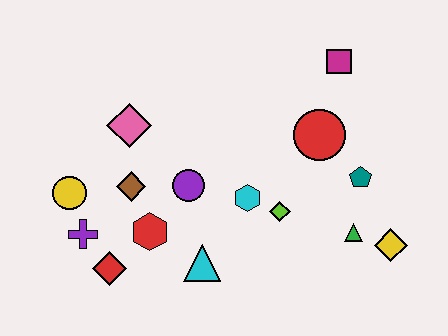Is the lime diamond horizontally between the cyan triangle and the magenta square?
Yes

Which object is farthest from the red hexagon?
The magenta square is farthest from the red hexagon.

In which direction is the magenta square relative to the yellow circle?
The magenta square is to the right of the yellow circle.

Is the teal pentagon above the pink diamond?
No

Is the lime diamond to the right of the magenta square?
No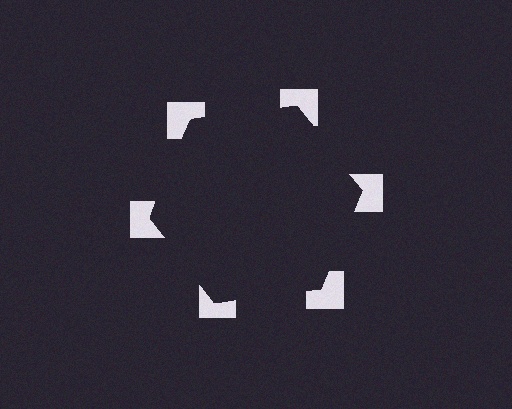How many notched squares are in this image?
There are 6 — one at each vertex of the illusory hexagon.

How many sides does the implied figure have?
6 sides.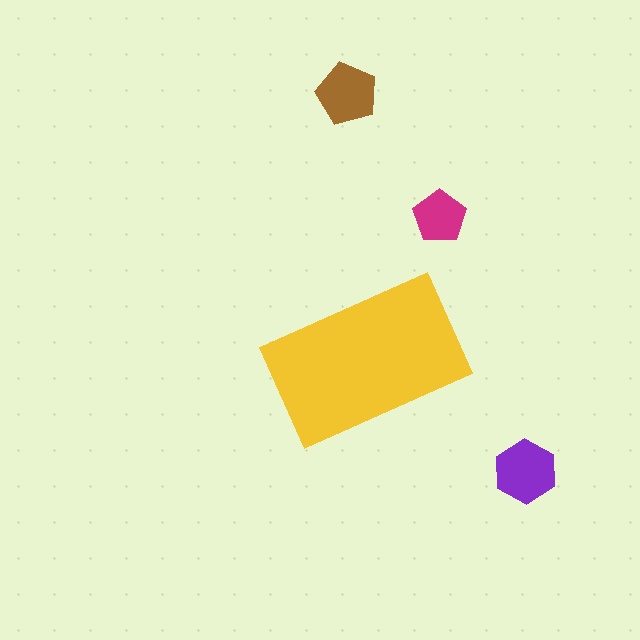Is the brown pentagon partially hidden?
No, the brown pentagon is fully visible.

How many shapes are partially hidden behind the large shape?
0 shapes are partially hidden.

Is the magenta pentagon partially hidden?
No, the magenta pentagon is fully visible.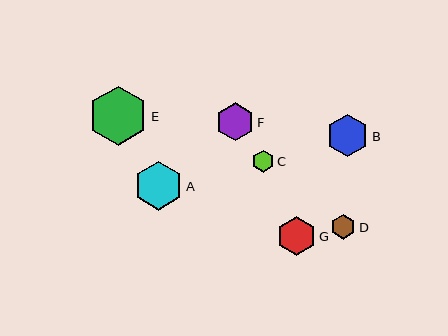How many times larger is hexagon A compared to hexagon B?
Hexagon A is approximately 1.2 times the size of hexagon B.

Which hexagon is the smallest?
Hexagon C is the smallest with a size of approximately 22 pixels.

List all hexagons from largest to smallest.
From largest to smallest: E, A, B, G, F, D, C.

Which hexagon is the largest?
Hexagon E is the largest with a size of approximately 59 pixels.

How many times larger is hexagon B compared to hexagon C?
Hexagon B is approximately 1.9 times the size of hexagon C.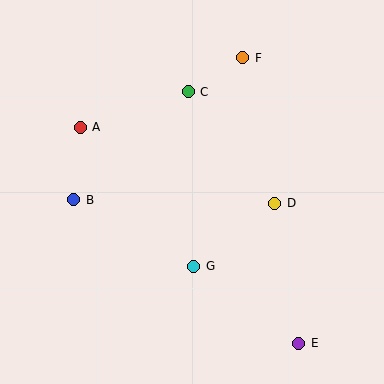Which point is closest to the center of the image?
Point G at (194, 266) is closest to the center.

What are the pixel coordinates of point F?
Point F is at (243, 58).